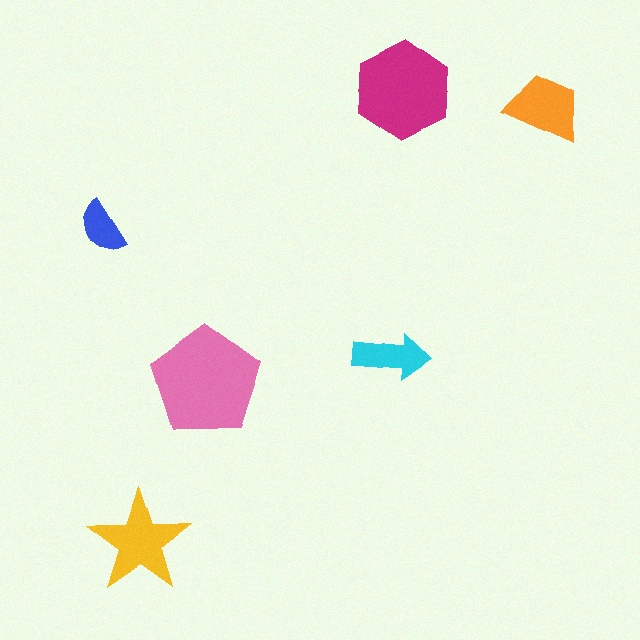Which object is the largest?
The pink pentagon.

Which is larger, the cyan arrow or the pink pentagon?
The pink pentagon.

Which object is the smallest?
The blue semicircle.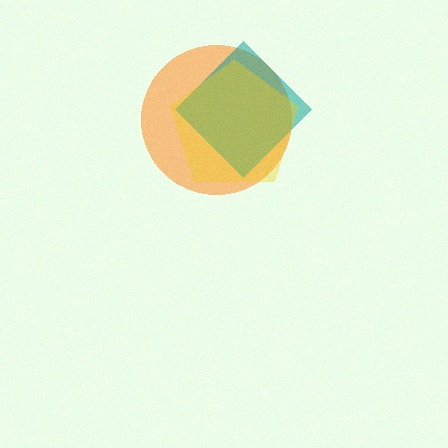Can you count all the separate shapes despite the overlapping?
Yes, there are 3 separate shapes.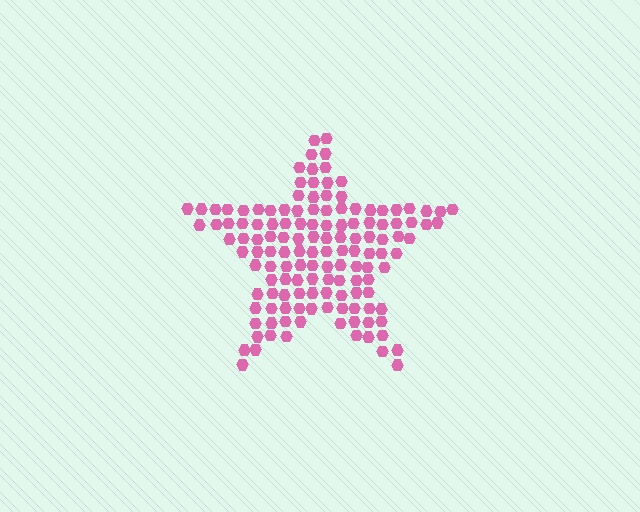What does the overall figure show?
The overall figure shows a star.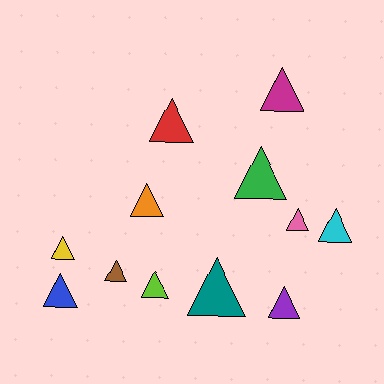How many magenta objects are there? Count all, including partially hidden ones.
There is 1 magenta object.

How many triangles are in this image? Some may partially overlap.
There are 12 triangles.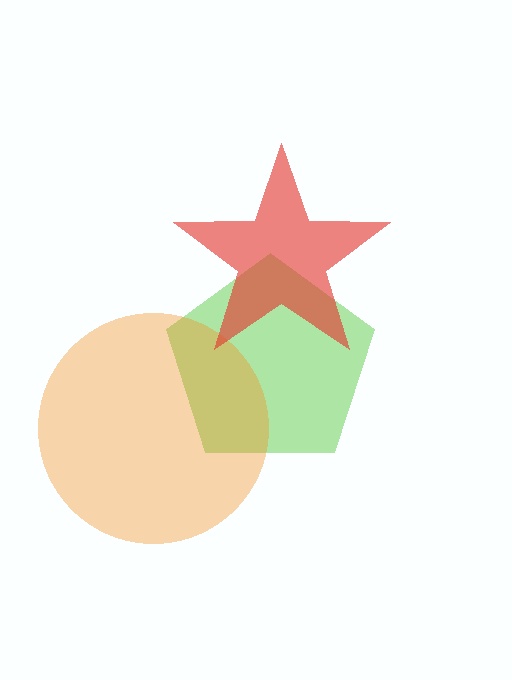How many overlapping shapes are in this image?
There are 3 overlapping shapes in the image.